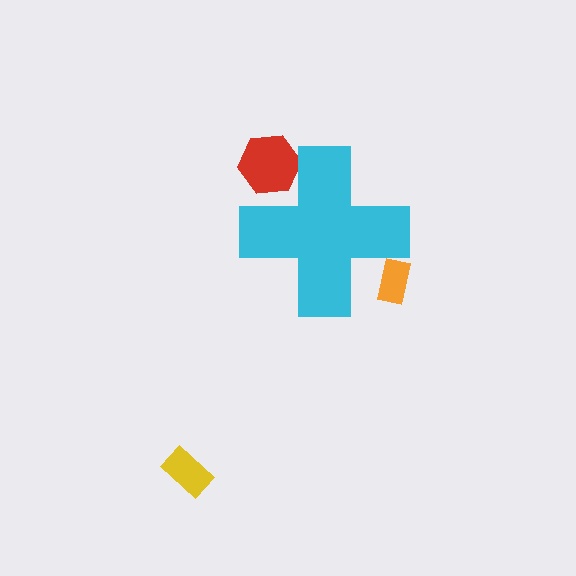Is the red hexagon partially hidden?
Yes, the red hexagon is partially hidden behind the cyan cross.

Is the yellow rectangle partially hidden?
No, the yellow rectangle is fully visible.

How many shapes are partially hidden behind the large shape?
2 shapes are partially hidden.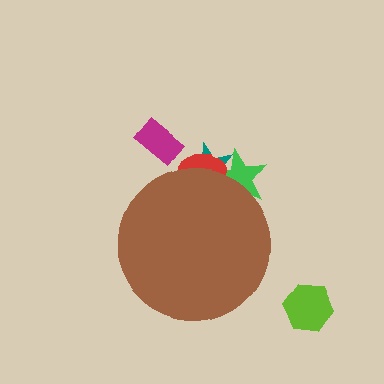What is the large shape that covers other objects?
A brown circle.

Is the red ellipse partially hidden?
Yes, the red ellipse is partially hidden behind the brown circle.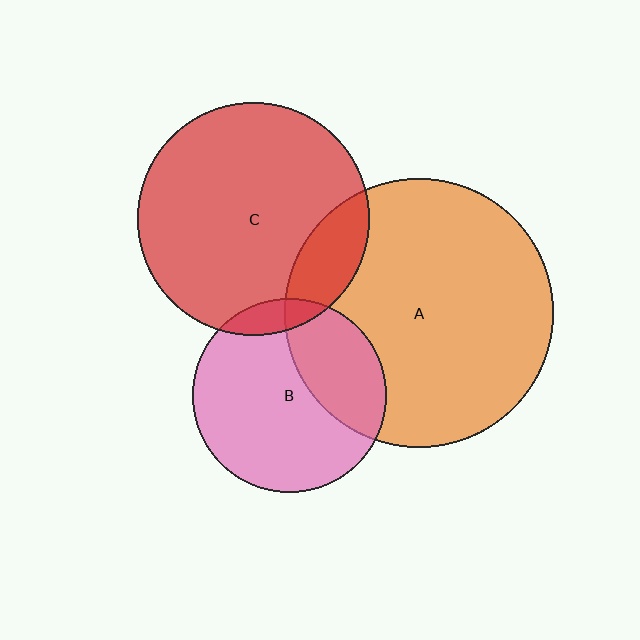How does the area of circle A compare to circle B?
Approximately 1.9 times.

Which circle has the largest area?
Circle A (orange).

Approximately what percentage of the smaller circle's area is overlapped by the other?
Approximately 15%.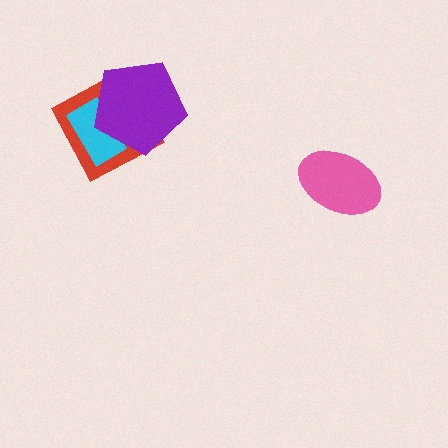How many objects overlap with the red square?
2 objects overlap with the red square.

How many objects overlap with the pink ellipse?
0 objects overlap with the pink ellipse.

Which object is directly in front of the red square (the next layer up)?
The cyan rectangle is directly in front of the red square.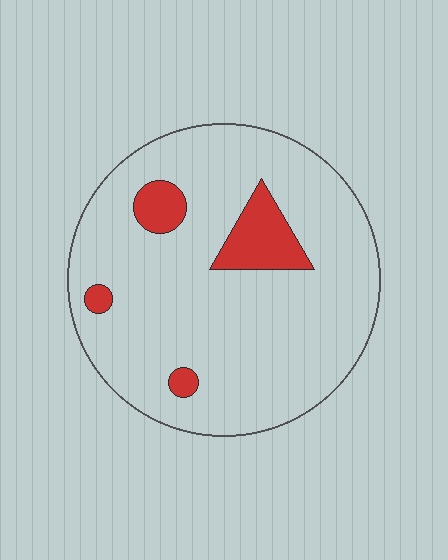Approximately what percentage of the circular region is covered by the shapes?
Approximately 10%.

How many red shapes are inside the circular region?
4.